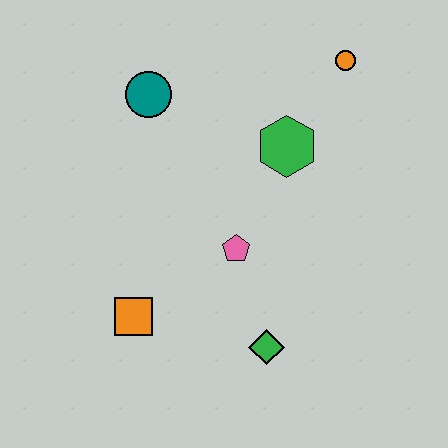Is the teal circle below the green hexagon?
No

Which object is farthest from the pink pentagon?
The orange circle is farthest from the pink pentagon.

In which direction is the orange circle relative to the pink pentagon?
The orange circle is above the pink pentagon.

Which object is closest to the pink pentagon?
The green diamond is closest to the pink pentagon.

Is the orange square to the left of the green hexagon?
Yes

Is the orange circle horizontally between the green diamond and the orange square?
No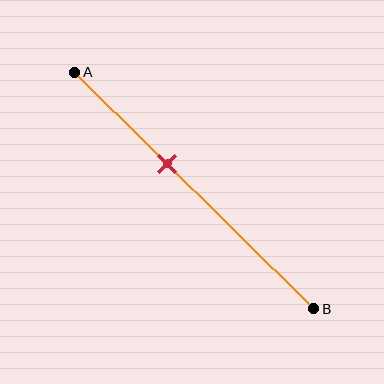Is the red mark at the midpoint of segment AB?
No, the mark is at about 40% from A, not at the 50% midpoint.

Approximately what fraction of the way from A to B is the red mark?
The red mark is approximately 40% of the way from A to B.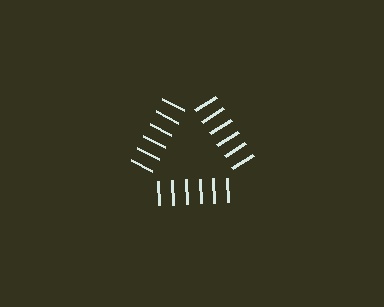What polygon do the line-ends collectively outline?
An illusory triangle — the line segments terminate on its edges but no continuous stroke is drawn.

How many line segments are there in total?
18 — 6 along each of the 3 edges.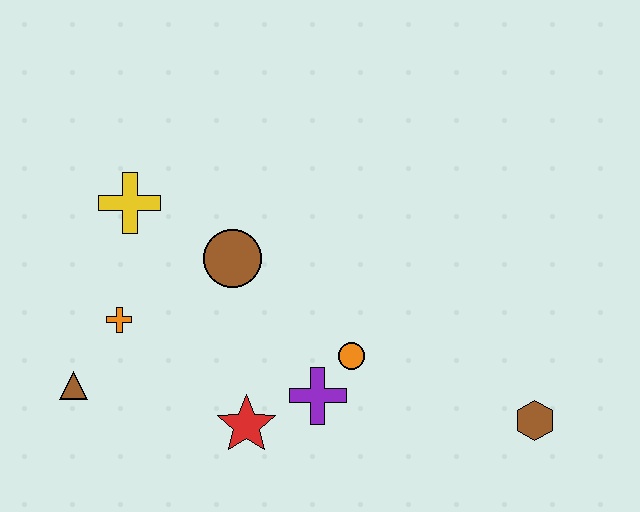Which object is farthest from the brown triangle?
The brown hexagon is farthest from the brown triangle.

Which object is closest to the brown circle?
The yellow cross is closest to the brown circle.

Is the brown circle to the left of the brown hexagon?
Yes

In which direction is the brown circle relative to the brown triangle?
The brown circle is to the right of the brown triangle.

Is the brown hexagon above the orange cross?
No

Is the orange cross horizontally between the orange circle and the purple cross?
No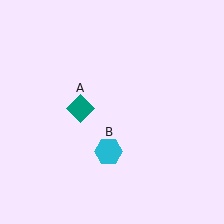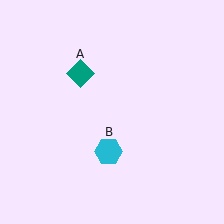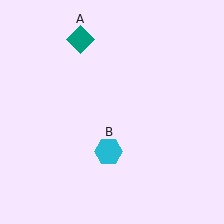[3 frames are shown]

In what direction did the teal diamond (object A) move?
The teal diamond (object A) moved up.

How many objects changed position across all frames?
1 object changed position: teal diamond (object A).